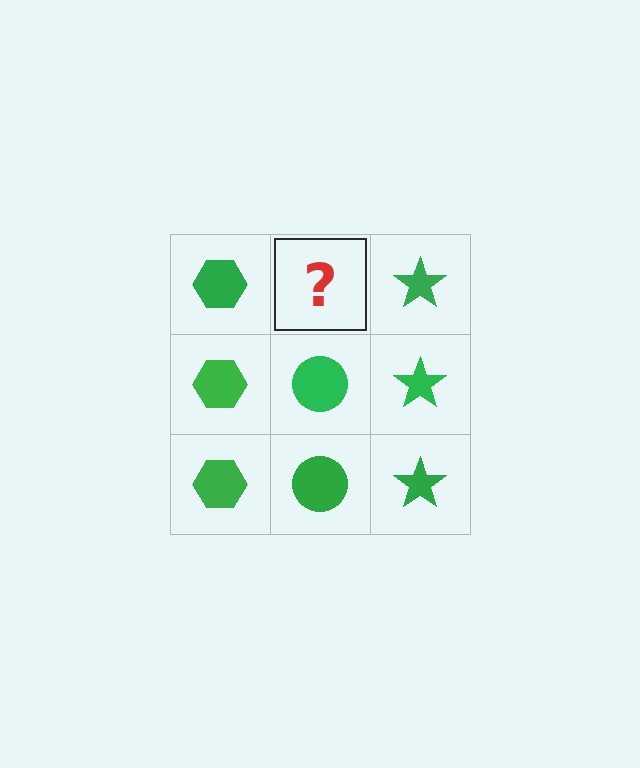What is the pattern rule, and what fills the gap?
The rule is that each column has a consistent shape. The gap should be filled with a green circle.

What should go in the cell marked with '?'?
The missing cell should contain a green circle.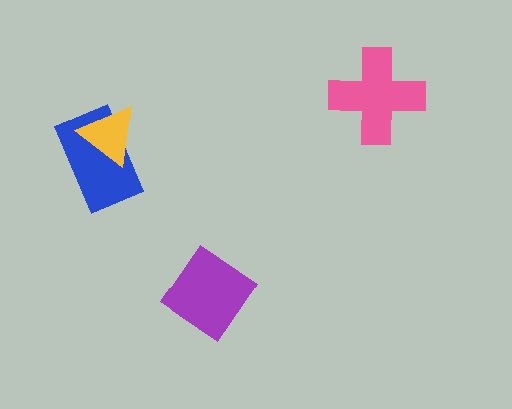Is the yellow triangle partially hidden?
No, no other shape covers it.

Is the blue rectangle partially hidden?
Yes, it is partially covered by another shape.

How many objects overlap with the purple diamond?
0 objects overlap with the purple diamond.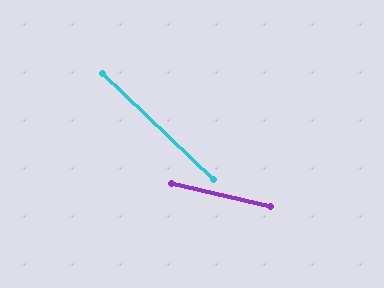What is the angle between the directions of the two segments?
Approximately 31 degrees.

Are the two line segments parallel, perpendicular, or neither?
Neither parallel nor perpendicular — they differ by about 31°.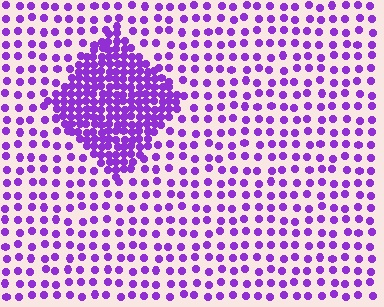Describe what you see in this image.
The image contains small purple elements arranged at two different densities. A diamond-shaped region is visible where the elements are more densely packed than the surrounding area.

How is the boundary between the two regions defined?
The boundary is defined by a change in element density (approximately 2.8x ratio). All elements are the same color, size, and shape.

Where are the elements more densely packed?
The elements are more densely packed inside the diamond boundary.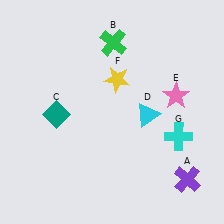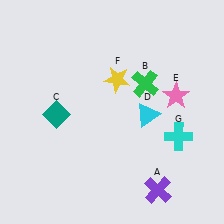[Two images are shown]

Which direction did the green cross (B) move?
The green cross (B) moved down.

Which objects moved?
The objects that moved are: the purple cross (A), the green cross (B).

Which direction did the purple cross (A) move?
The purple cross (A) moved left.